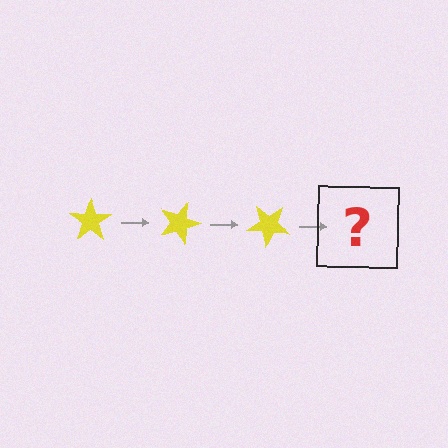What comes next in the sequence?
The next element should be a yellow star rotated 60 degrees.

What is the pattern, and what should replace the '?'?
The pattern is that the star rotates 20 degrees each step. The '?' should be a yellow star rotated 60 degrees.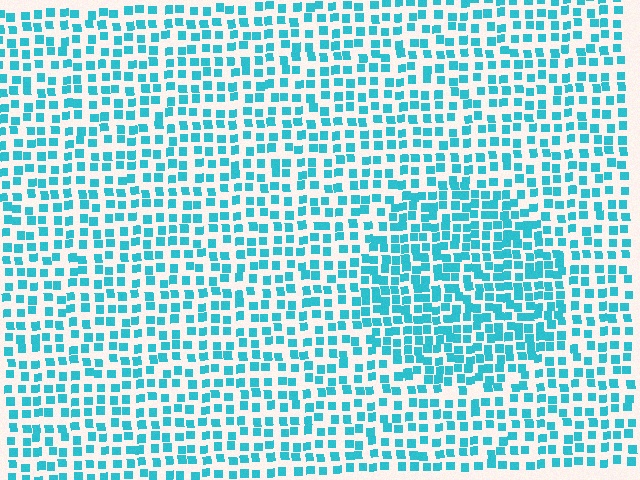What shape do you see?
I see a circle.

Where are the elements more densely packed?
The elements are more densely packed inside the circle boundary.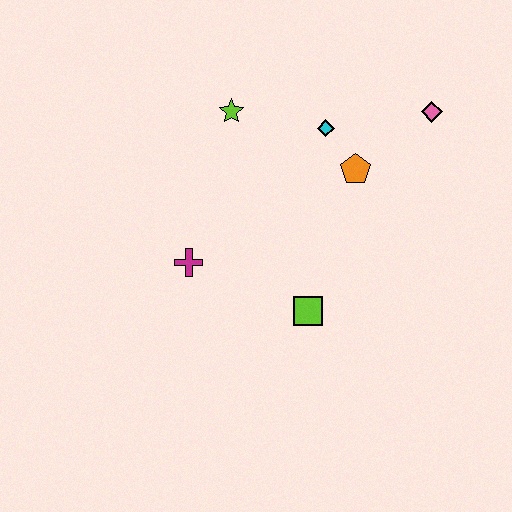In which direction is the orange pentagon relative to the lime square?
The orange pentagon is above the lime square.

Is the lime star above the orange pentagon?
Yes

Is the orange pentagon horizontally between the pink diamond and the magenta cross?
Yes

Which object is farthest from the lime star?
The lime square is farthest from the lime star.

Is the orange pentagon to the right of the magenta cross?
Yes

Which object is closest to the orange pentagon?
The cyan diamond is closest to the orange pentagon.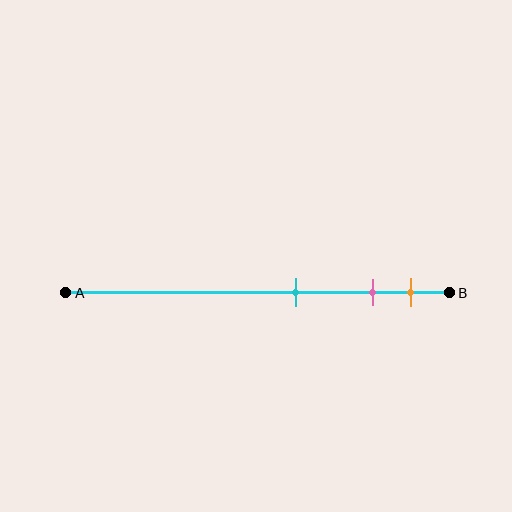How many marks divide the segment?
There are 3 marks dividing the segment.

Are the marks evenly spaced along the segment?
No, the marks are not evenly spaced.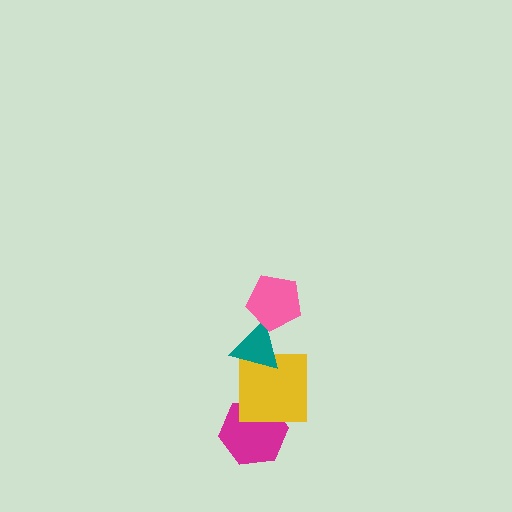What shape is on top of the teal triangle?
The pink pentagon is on top of the teal triangle.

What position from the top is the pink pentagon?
The pink pentagon is 1st from the top.